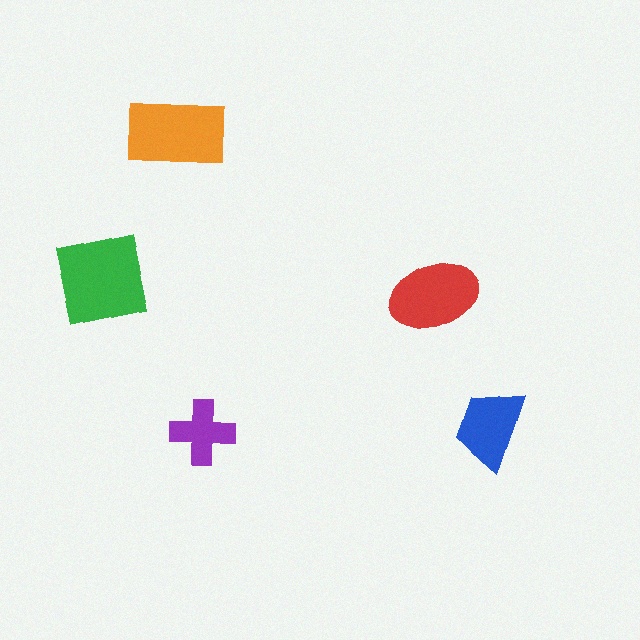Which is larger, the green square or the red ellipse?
The green square.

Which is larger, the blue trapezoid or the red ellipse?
The red ellipse.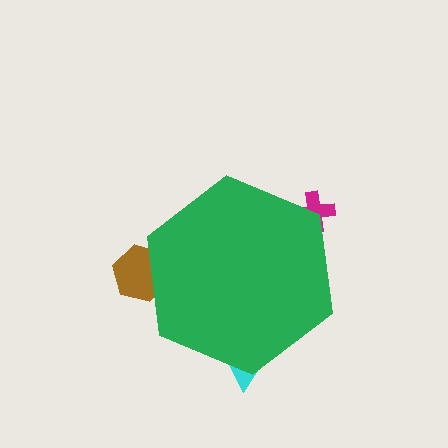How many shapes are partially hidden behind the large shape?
3 shapes are partially hidden.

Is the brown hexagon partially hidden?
Yes, the brown hexagon is partially hidden behind the green hexagon.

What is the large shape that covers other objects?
A green hexagon.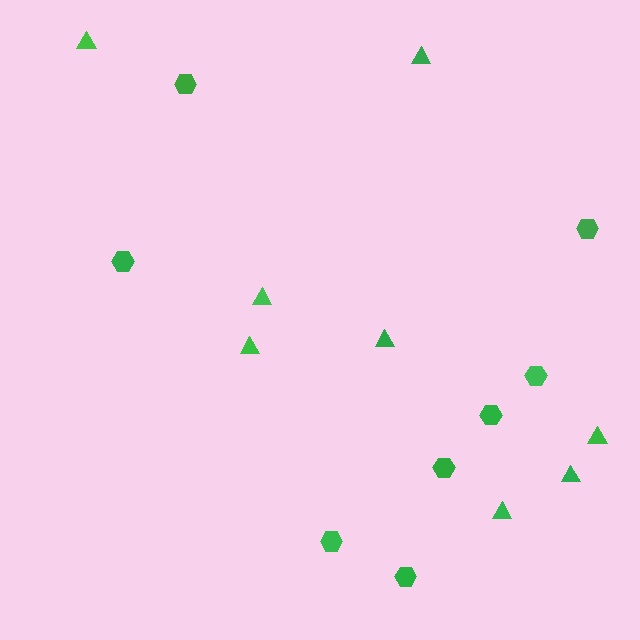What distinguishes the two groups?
There are 2 groups: one group of triangles (8) and one group of hexagons (8).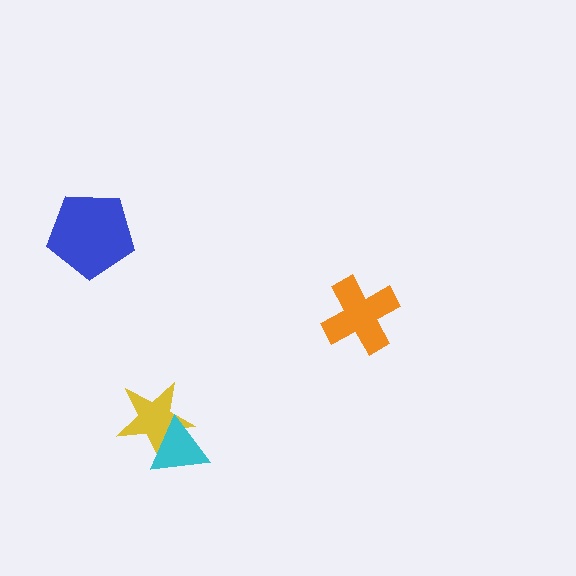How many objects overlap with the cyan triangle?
1 object overlaps with the cyan triangle.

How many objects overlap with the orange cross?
0 objects overlap with the orange cross.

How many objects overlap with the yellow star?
1 object overlaps with the yellow star.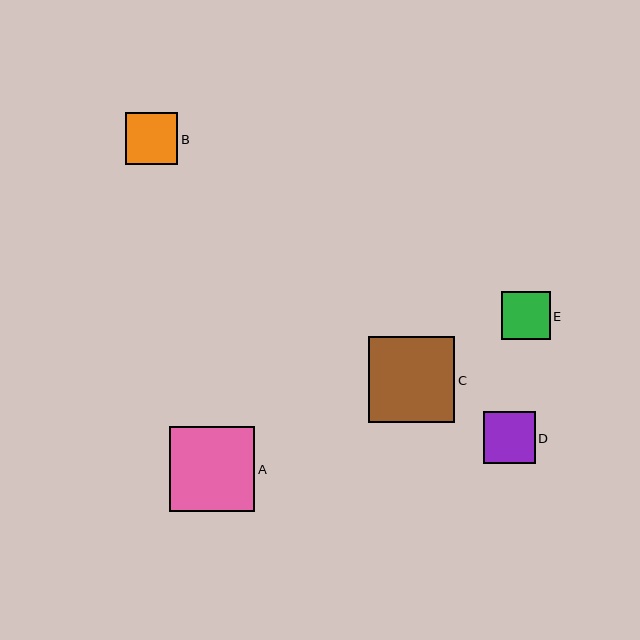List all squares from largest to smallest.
From largest to smallest: C, A, D, B, E.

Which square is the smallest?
Square E is the smallest with a size of approximately 49 pixels.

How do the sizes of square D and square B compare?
Square D and square B are approximately the same size.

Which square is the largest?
Square C is the largest with a size of approximately 86 pixels.